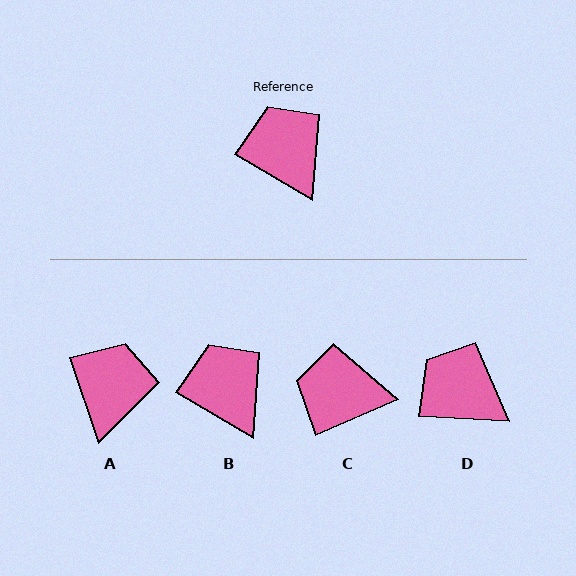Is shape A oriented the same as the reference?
No, it is off by about 41 degrees.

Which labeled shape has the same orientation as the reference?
B.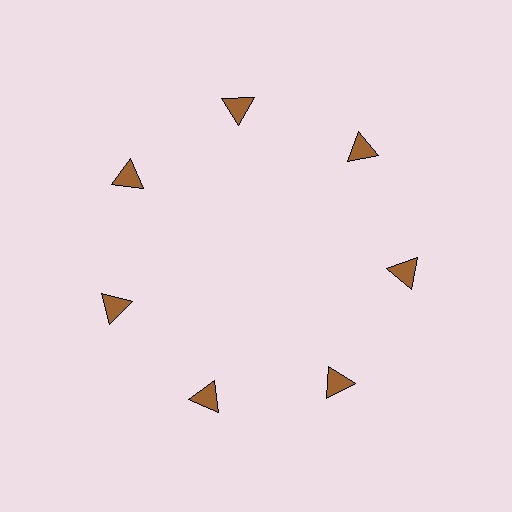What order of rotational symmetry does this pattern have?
This pattern has 7-fold rotational symmetry.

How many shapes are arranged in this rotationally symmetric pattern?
There are 7 shapes, arranged in 7 groups of 1.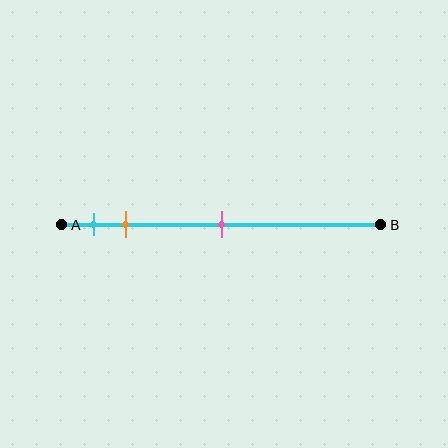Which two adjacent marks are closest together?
The cyan and orange marks are the closest adjacent pair.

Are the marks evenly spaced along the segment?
No, the marks are not evenly spaced.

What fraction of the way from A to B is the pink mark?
The pink mark is approximately 50% (0.5) of the way from A to B.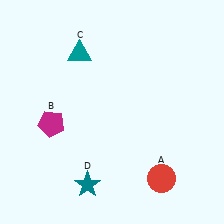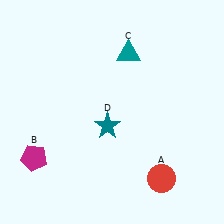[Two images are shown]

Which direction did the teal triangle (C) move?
The teal triangle (C) moved right.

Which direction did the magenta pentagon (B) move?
The magenta pentagon (B) moved down.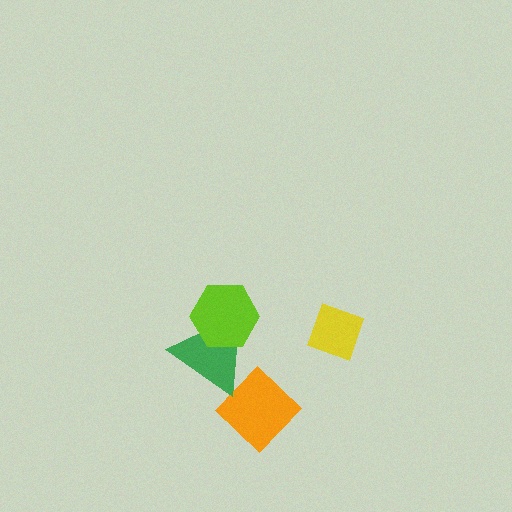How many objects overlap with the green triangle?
1 object overlaps with the green triangle.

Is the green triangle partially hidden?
Yes, it is partially covered by another shape.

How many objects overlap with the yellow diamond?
0 objects overlap with the yellow diamond.